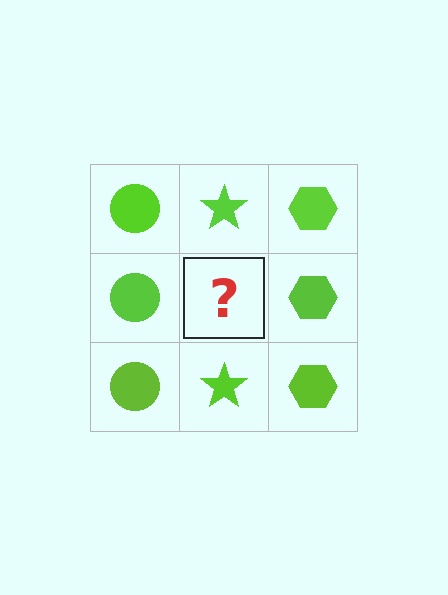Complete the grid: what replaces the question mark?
The question mark should be replaced with a lime star.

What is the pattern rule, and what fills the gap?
The rule is that each column has a consistent shape. The gap should be filled with a lime star.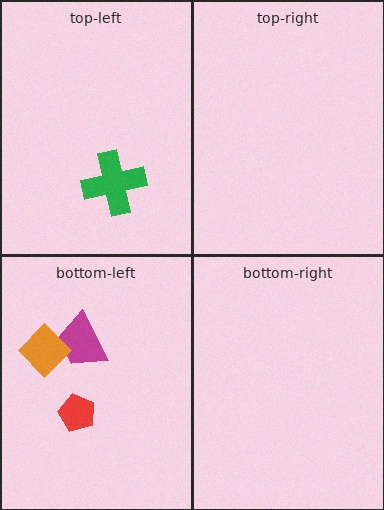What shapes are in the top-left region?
The green cross.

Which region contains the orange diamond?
The bottom-left region.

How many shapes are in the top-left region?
1.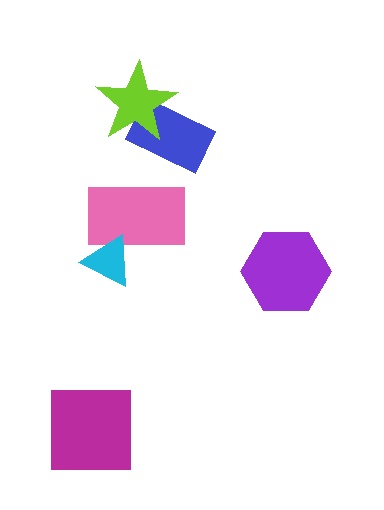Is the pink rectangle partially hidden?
Yes, it is partially covered by another shape.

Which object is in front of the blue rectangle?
The lime star is in front of the blue rectangle.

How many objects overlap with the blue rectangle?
1 object overlaps with the blue rectangle.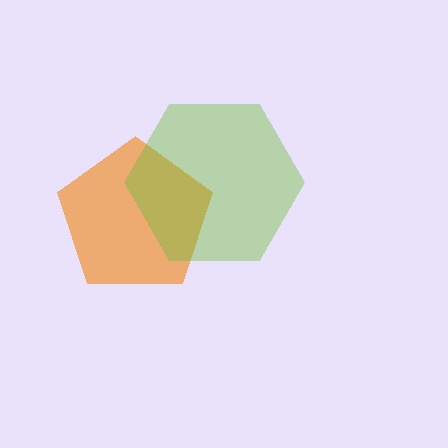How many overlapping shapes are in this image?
There are 2 overlapping shapes in the image.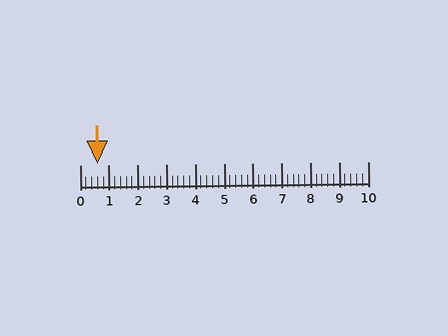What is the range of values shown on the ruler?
The ruler shows values from 0 to 10.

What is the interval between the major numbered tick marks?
The major tick marks are spaced 1 units apart.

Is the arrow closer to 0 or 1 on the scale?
The arrow is closer to 1.